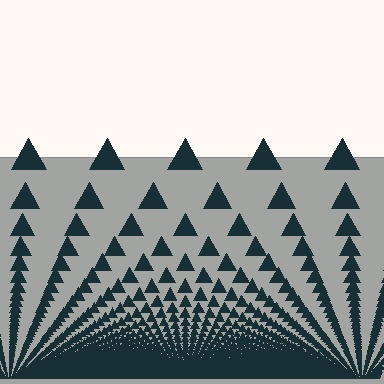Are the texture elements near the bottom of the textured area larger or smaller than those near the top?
Smaller. The gradient is inverted — elements near the bottom are smaller and denser.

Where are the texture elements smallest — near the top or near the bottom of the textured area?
Near the bottom.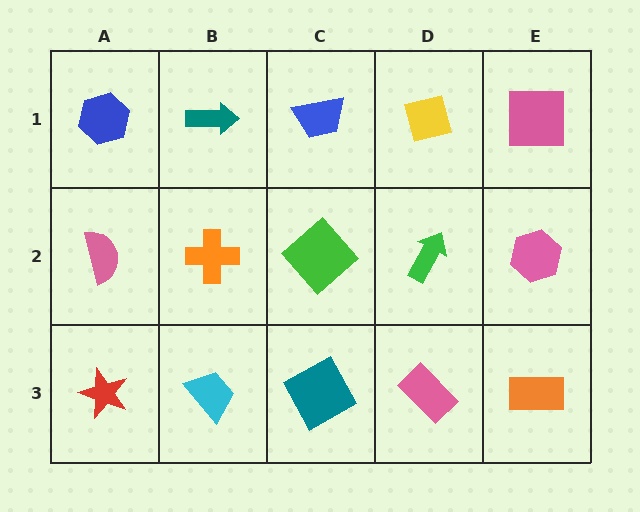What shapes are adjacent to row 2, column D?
A yellow square (row 1, column D), a pink rectangle (row 3, column D), a green diamond (row 2, column C), a pink hexagon (row 2, column E).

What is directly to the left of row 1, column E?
A yellow square.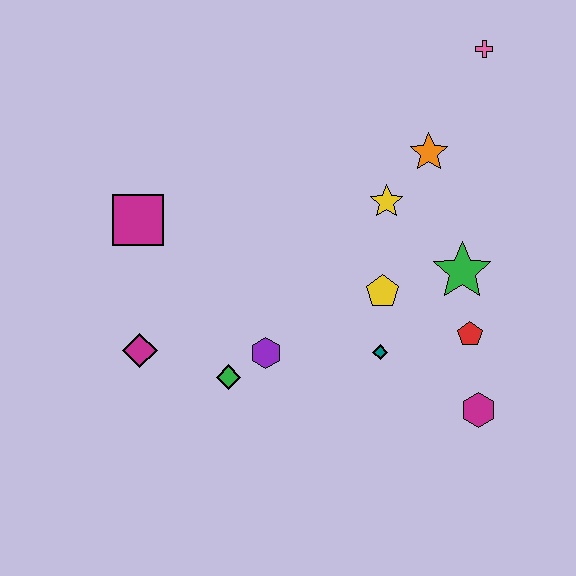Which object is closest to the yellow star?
The orange star is closest to the yellow star.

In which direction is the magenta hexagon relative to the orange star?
The magenta hexagon is below the orange star.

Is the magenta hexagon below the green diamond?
Yes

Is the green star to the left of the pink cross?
Yes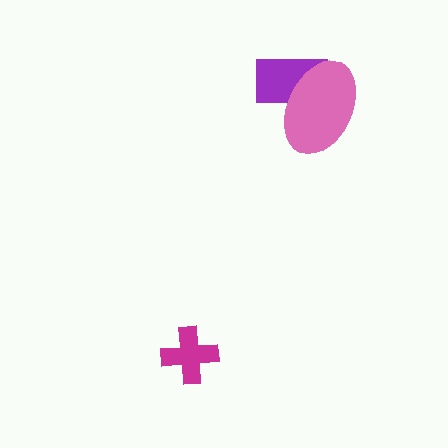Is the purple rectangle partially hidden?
Yes, it is partially covered by another shape.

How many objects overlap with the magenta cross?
0 objects overlap with the magenta cross.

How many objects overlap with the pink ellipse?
1 object overlaps with the pink ellipse.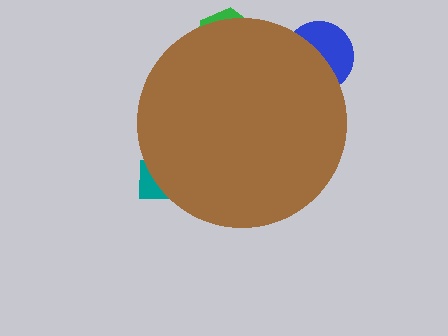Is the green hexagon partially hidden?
Yes, the green hexagon is partially hidden behind the brown circle.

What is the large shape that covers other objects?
A brown circle.